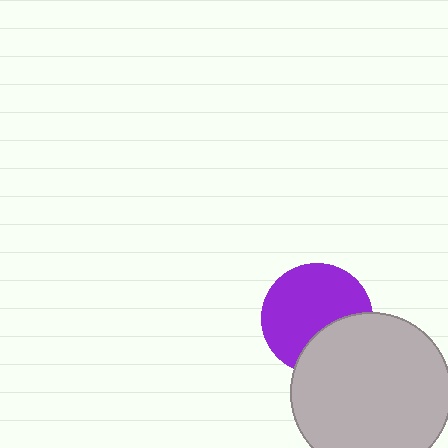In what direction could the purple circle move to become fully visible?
The purple circle could move up. That would shift it out from behind the light gray circle entirely.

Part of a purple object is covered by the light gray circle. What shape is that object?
It is a circle.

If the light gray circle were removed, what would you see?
You would see the complete purple circle.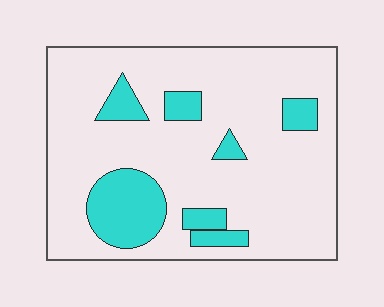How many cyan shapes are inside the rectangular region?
7.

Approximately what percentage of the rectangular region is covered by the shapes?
Approximately 20%.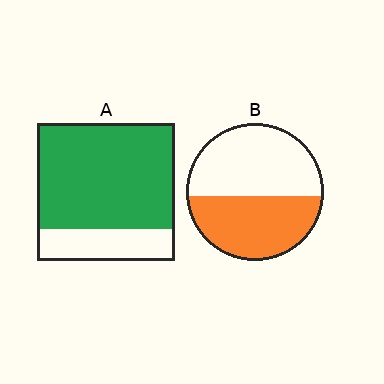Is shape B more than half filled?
Roughly half.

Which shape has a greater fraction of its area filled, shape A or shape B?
Shape A.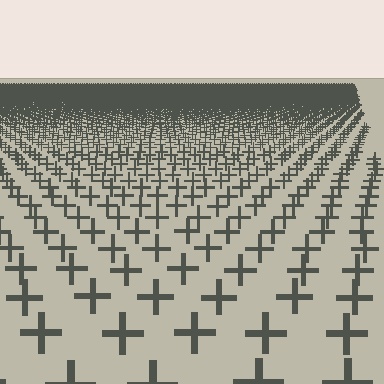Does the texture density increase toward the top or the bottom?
Density increases toward the top.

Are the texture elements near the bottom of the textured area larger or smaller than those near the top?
Larger. Near the bottom, elements are closer to the viewer and appear at a bigger on-screen size.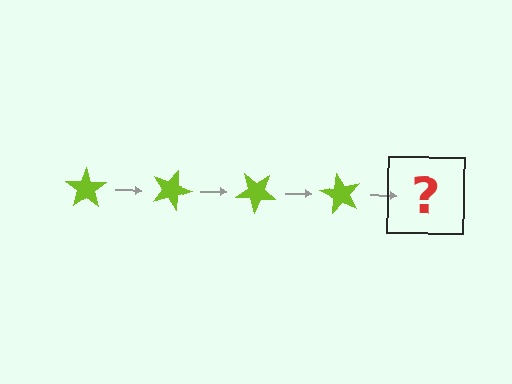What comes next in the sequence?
The next element should be a lime star rotated 80 degrees.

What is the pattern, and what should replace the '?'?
The pattern is that the star rotates 20 degrees each step. The '?' should be a lime star rotated 80 degrees.